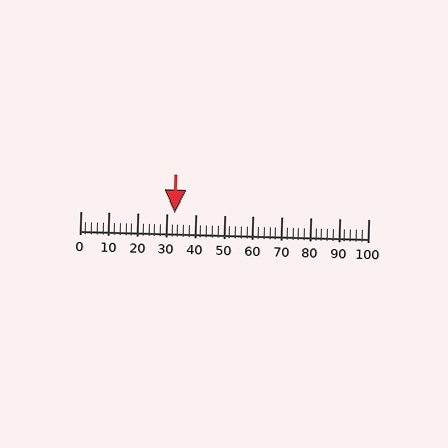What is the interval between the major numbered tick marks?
The major tick marks are spaced 10 units apart.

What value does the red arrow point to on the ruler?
The red arrow points to approximately 33.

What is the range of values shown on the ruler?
The ruler shows values from 0 to 100.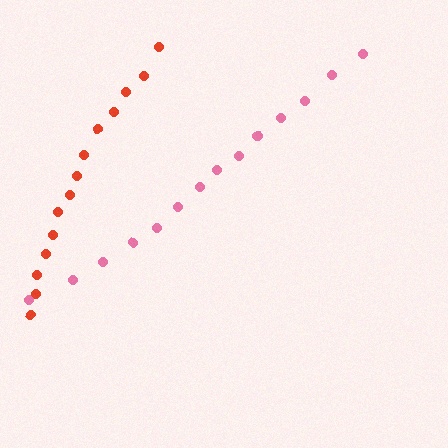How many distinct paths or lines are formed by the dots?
There are 2 distinct paths.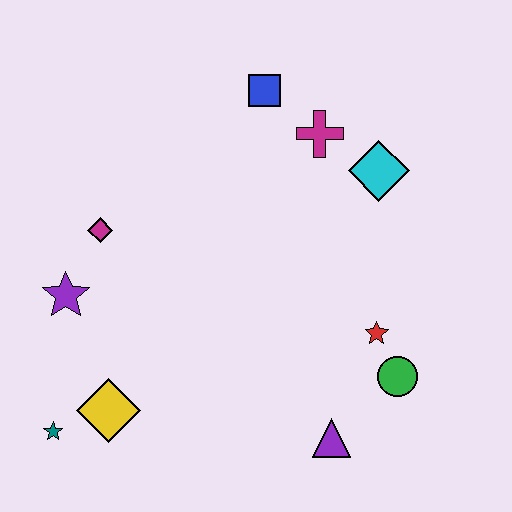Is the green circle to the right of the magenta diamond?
Yes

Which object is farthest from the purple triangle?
The blue square is farthest from the purple triangle.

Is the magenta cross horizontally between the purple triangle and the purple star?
Yes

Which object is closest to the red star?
The green circle is closest to the red star.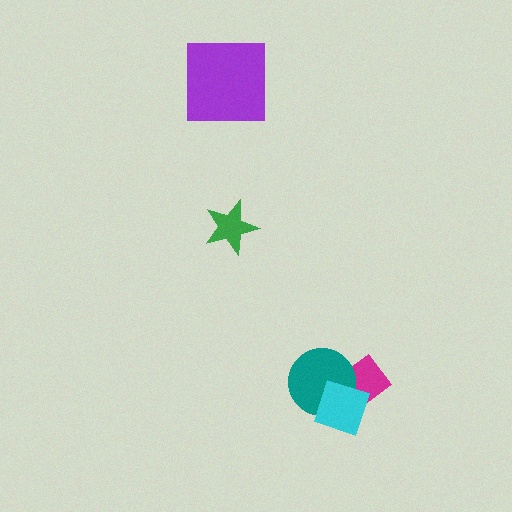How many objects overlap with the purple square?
0 objects overlap with the purple square.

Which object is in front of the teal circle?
The cyan diamond is in front of the teal circle.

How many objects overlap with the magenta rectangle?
2 objects overlap with the magenta rectangle.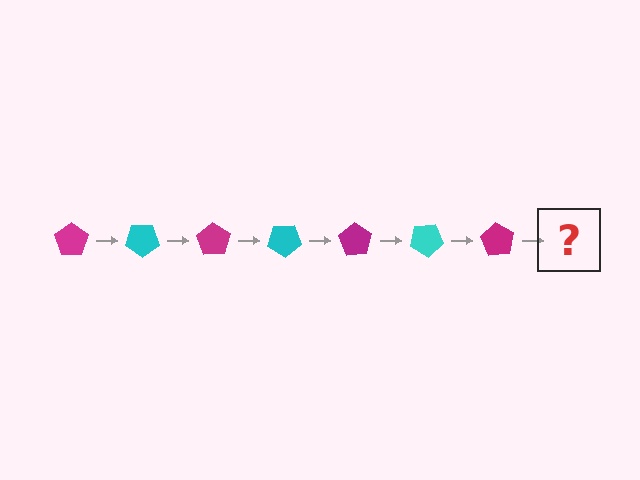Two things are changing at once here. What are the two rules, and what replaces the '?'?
The two rules are that it rotates 35 degrees each step and the color cycles through magenta and cyan. The '?' should be a cyan pentagon, rotated 245 degrees from the start.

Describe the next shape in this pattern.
It should be a cyan pentagon, rotated 245 degrees from the start.